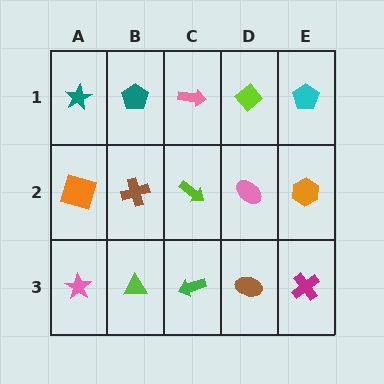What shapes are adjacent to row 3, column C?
A lime arrow (row 2, column C), a lime triangle (row 3, column B), a brown ellipse (row 3, column D).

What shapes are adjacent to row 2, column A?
A teal star (row 1, column A), a pink star (row 3, column A), a brown cross (row 2, column B).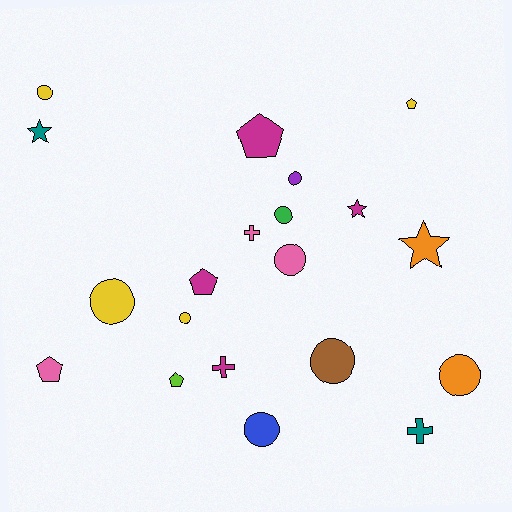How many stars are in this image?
There are 3 stars.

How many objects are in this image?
There are 20 objects.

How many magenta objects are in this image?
There are 4 magenta objects.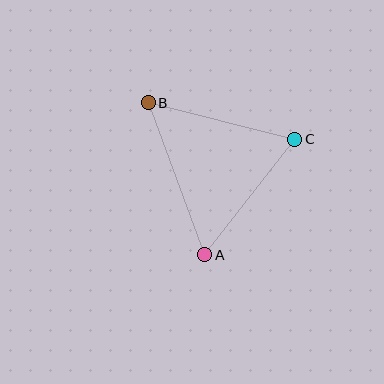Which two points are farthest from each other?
Points A and B are farthest from each other.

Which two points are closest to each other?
Points A and C are closest to each other.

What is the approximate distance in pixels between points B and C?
The distance between B and C is approximately 151 pixels.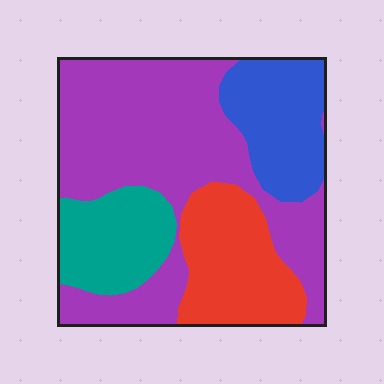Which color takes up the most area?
Purple, at roughly 50%.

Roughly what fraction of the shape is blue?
Blue covers roughly 15% of the shape.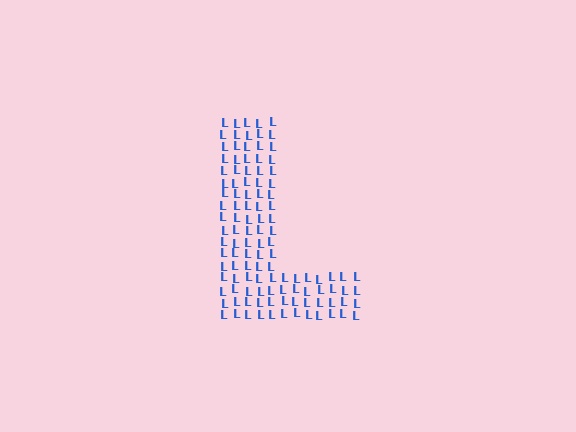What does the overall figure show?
The overall figure shows the letter L.